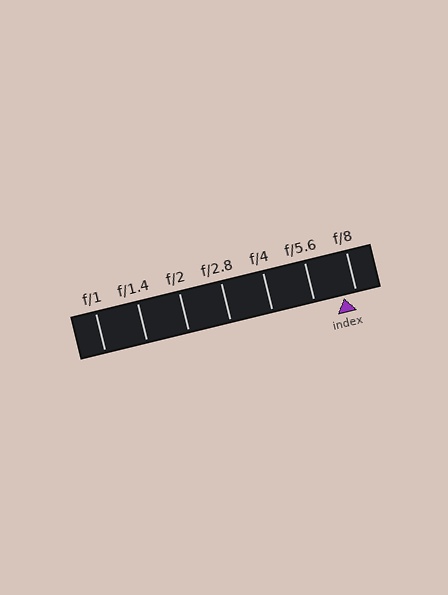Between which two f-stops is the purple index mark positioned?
The index mark is between f/5.6 and f/8.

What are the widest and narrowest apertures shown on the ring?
The widest aperture shown is f/1 and the narrowest is f/8.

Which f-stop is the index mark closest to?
The index mark is closest to f/8.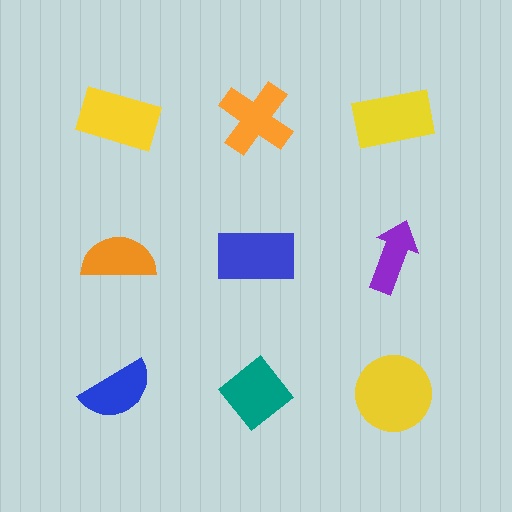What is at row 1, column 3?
A yellow rectangle.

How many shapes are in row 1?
3 shapes.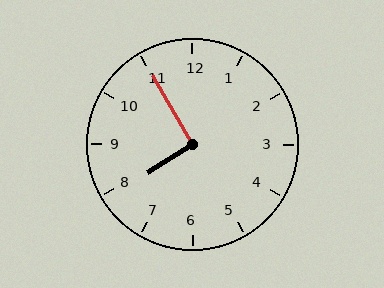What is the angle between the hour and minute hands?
Approximately 92 degrees.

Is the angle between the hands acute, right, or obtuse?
It is right.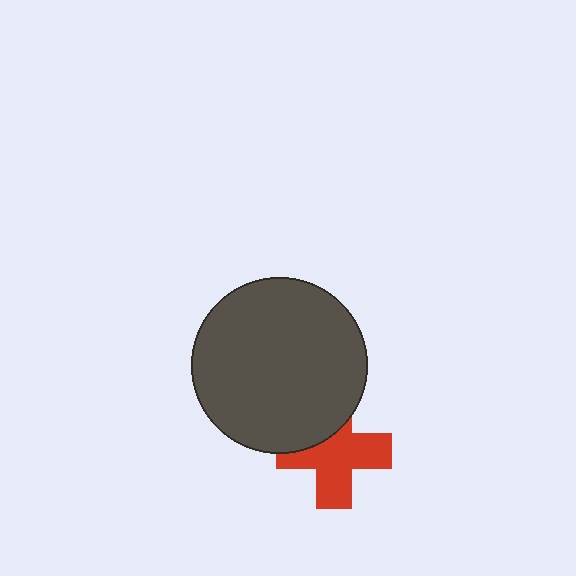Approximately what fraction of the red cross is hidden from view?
Roughly 31% of the red cross is hidden behind the dark gray circle.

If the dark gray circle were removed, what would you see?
You would see the complete red cross.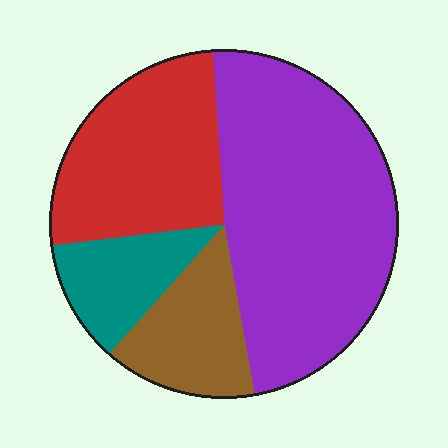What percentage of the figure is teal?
Teal takes up less than a quarter of the figure.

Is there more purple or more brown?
Purple.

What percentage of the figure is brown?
Brown covers 14% of the figure.